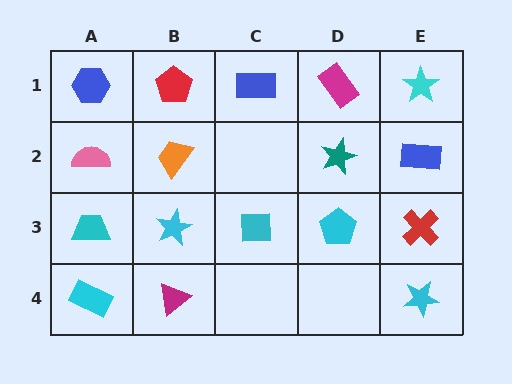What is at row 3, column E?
A red cross.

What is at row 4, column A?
A cyan rectangle.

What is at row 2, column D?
A teal star.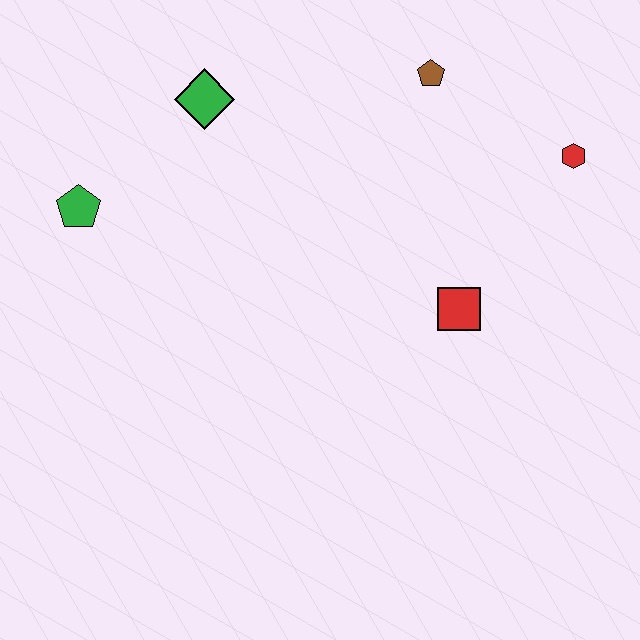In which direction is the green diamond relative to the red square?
The green diamond is to the left of the red square.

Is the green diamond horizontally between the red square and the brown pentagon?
No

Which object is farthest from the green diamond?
The red hexagon is farthest from the green diamond.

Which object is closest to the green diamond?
The green pentagon is closest to the green diamond.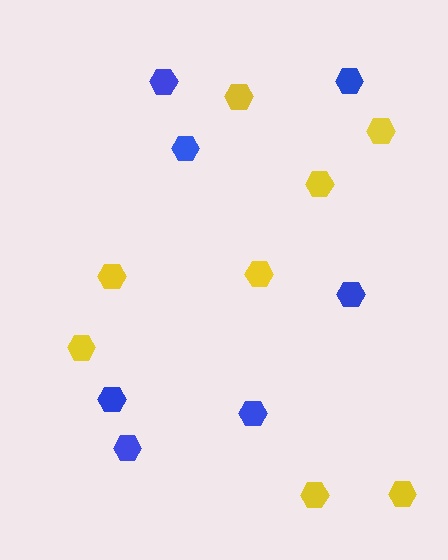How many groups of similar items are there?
There are 2 groups: one group of blue hexagons (7) and one group of yellow hexagons (8).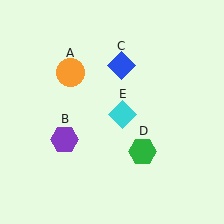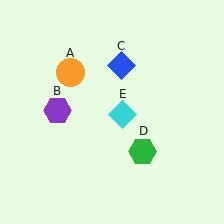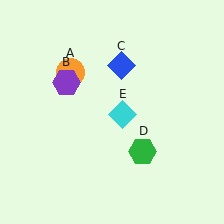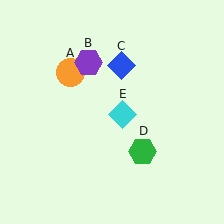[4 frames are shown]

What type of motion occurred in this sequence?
The purple hexagon (object B) rotated clockwise around the center of the scene.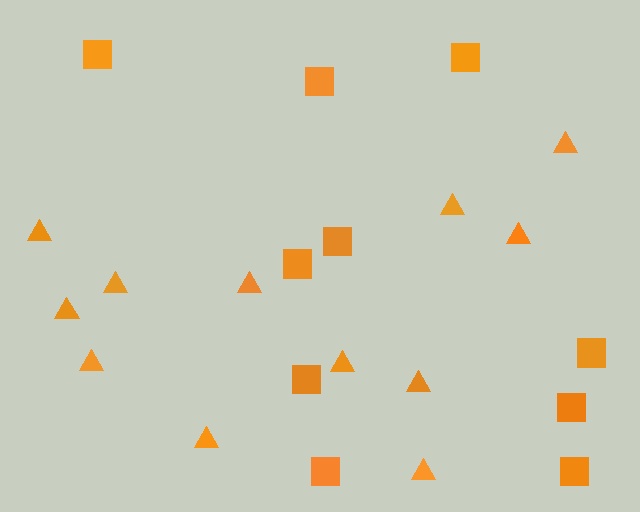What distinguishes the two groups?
There are 2 groups: one group of triangles (12) and one group of squares (10).